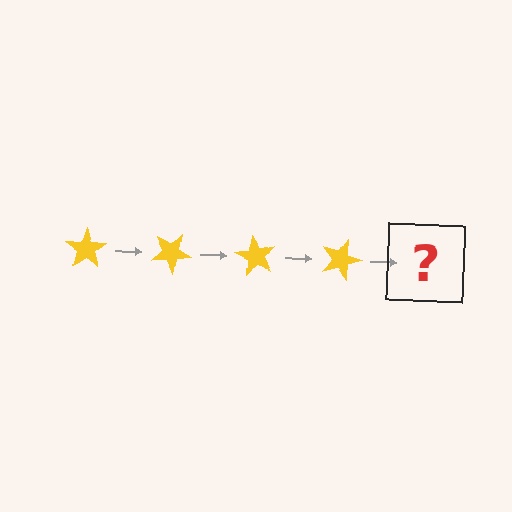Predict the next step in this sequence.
The next step is a yellow star rotated 120 degrees.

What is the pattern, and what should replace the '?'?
The pattern is that the star rotates 30 degrees each step. The '?' should be a yellow star rotated 120 degrees.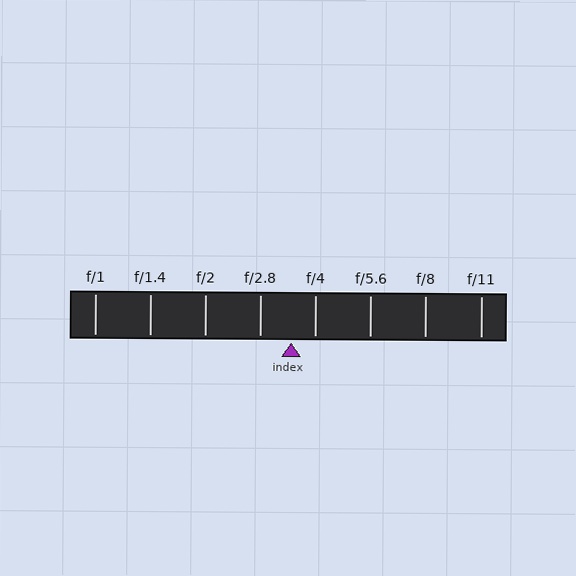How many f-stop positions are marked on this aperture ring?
There are 8 f-stop positions marked.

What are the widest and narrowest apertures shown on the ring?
The widest aperture shown is f/1 and the narrowest is f/11.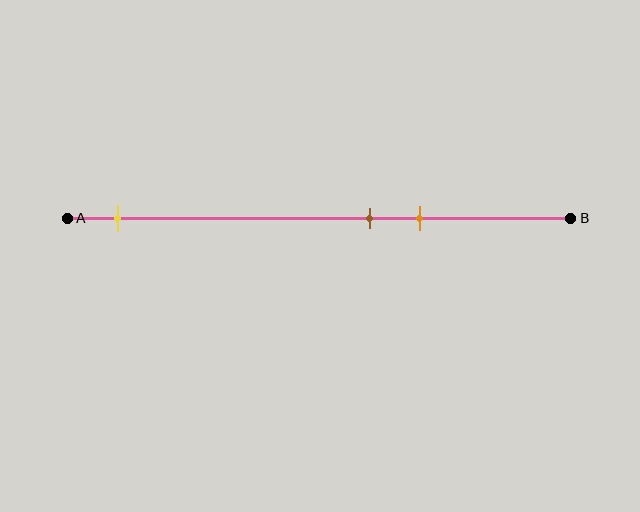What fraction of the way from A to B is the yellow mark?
The yellow mark is approximately 10% (0.1) of the way from A to B.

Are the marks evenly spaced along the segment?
No, the marks are not evenly spaced.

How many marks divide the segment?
There are 3 marks dividing the segment.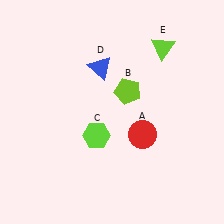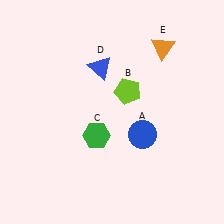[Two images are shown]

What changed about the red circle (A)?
In Image 1, A is red. In Image 2, it changed to blue.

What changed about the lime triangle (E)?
In Image 1, E is lime. In Image 2, it changed to orange.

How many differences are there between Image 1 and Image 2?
There are 3 differences between the two images.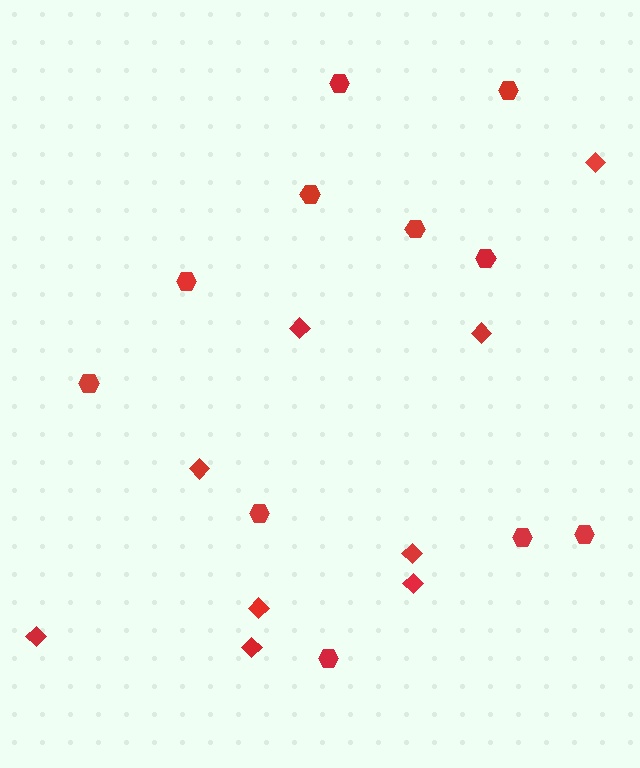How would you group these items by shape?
There are 2 groups: one group of hexagons (11) and one group of diamonds (9).